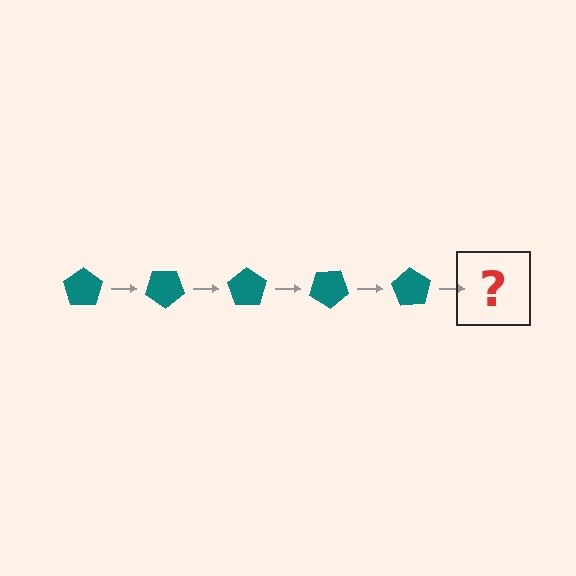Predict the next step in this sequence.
The next step is a teal pentagon rotated 175 degrees.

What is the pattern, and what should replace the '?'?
The pattern is that the pentagon rotates 35 degrees each step. The '?' should be a teal pentagon rotated 175 degrees.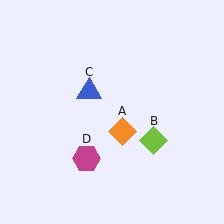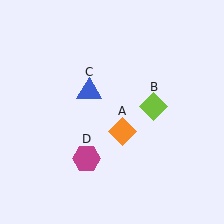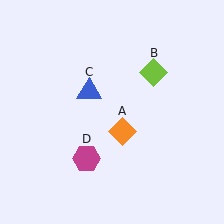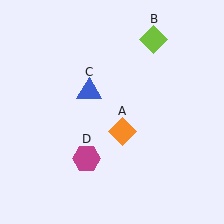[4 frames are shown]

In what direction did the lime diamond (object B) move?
The lime diamond (object B) moved up.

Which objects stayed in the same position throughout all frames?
Orange diamond (object A) and blue triangle (object C) and magenta hexagon (object D) remained stationary.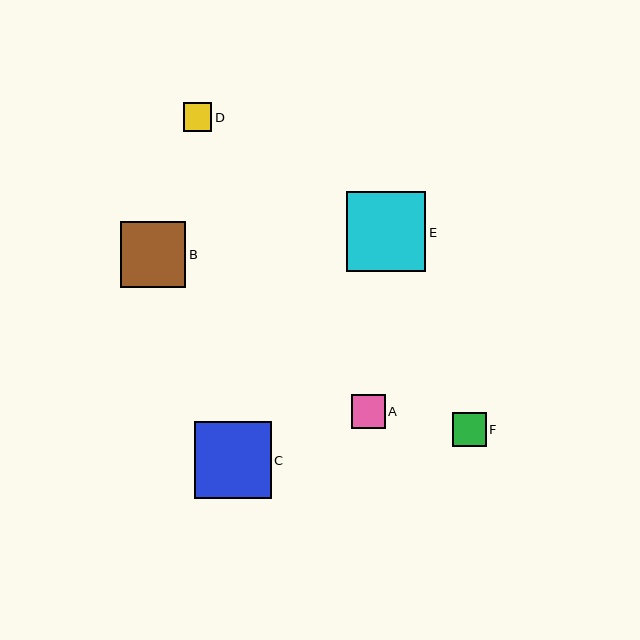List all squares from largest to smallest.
From largest to smallest: E, C, B, A, F, D.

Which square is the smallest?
Square D is the smallest with a size of approximately 28 pixels.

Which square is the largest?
Square E is the largest with a size of approximately 79 pixels.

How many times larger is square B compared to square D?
Square B is approximately 2.3 times the size of square D.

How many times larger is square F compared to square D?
Square F is approximately 1.2 times the size of square D.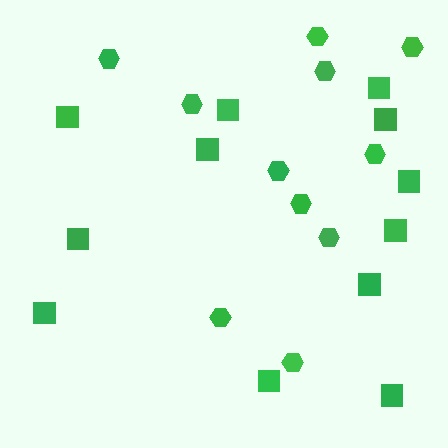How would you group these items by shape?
There are 2 groups: one group of squares (12) and one group of hexagons (11).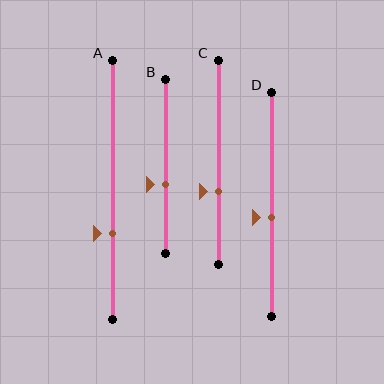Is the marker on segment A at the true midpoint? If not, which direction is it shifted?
No, the marker on segment A is shifted downward by about 17% of the segment length.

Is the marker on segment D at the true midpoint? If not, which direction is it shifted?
No, the marker on segment D is shifted downward by about 6% of the segment length.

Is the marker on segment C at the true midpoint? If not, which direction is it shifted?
No, the marker on segment C is shifted downward by about 14% of the segment length.